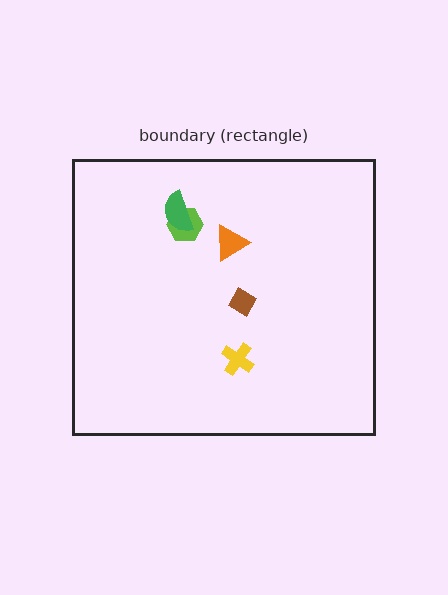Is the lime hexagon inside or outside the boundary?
Inside.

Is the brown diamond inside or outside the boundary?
Inside.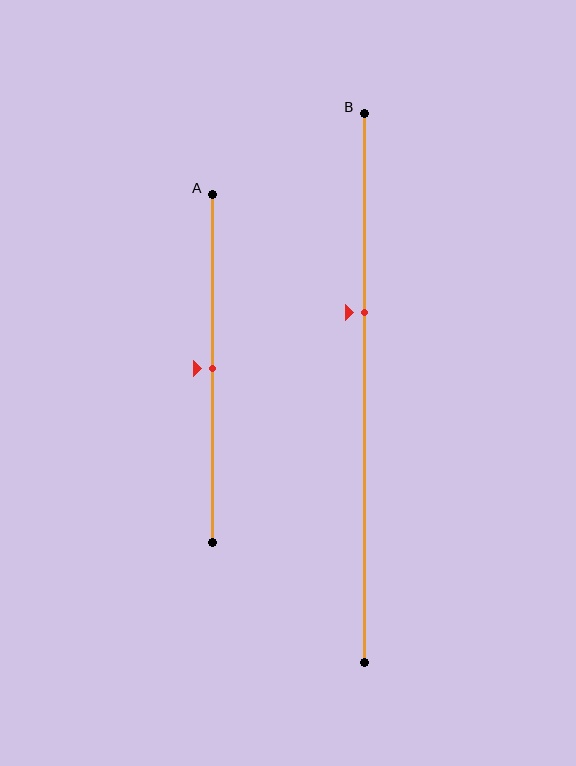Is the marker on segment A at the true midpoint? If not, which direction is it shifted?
Yes, the marker on segment A is at the true midpoint.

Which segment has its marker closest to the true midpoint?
Segment A has its marker closest to the true midpoint.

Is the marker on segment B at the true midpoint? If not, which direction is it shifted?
No, the marker on segment B is shifted upward by about 14% of the segment length.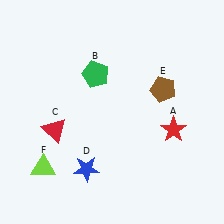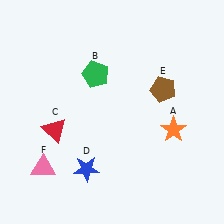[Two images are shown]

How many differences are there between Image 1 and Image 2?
There are 2 differences between the two images.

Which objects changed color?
A changed from red to orange. F changed from lime to pink.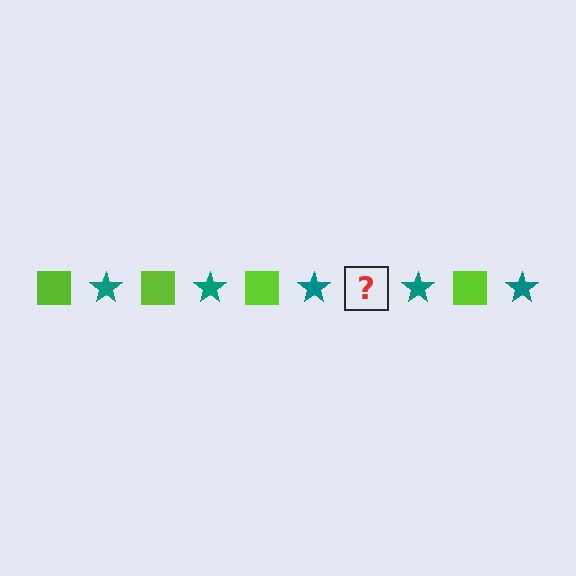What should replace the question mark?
The question mark should be replaced with a lime square.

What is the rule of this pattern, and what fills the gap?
The rule is that the pattern alternates between lime square and teal star. The gap should be filled with a lime square.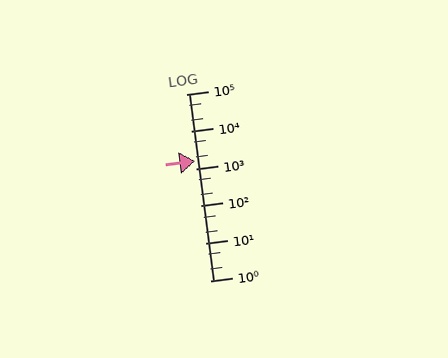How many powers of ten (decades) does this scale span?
The scale spans 5 decades, from 1 to 100000.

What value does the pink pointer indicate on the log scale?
The pointer indicates approximately 1600.